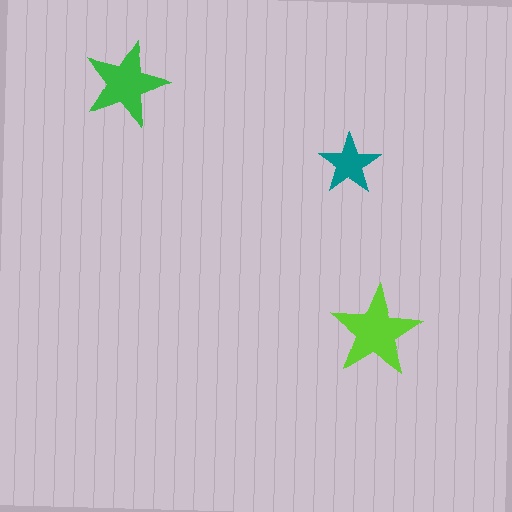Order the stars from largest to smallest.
the lime one, the green one, the teal one.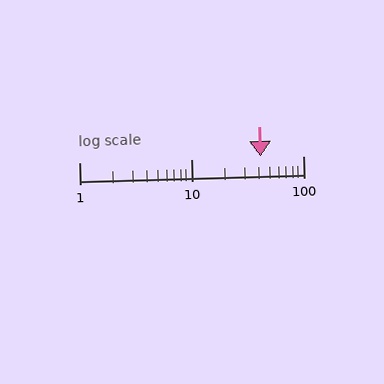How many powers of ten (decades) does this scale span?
The scale spans 2 decades, from 1 to 100.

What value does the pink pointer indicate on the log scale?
The pointer indicates approximately 42.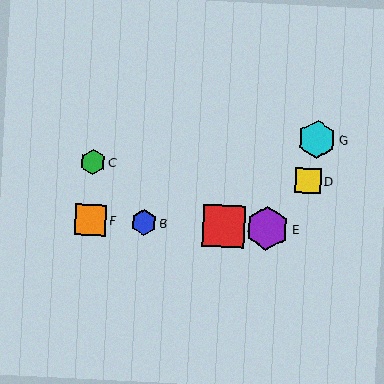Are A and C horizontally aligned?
No, A is at y≈226 and C is at y≈162.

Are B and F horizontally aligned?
Yes, both are at y≈222.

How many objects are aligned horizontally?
4 objects (A, B, E, F) are aligned horizontally.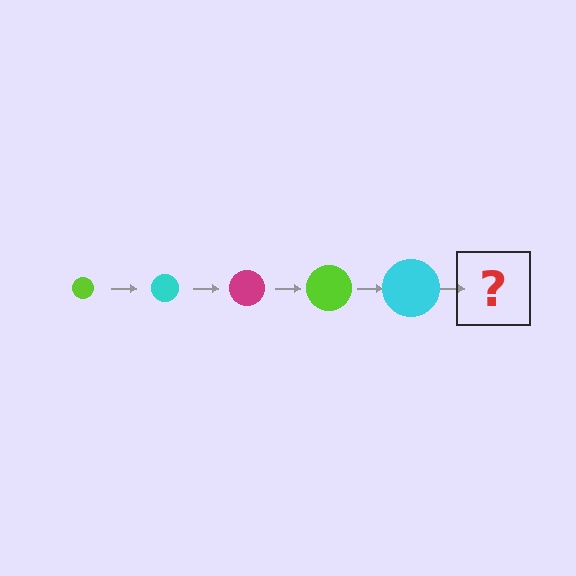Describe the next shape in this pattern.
It should be a magenta circle, larger than the previous one.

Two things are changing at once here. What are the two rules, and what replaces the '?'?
The two rules are that the circle grows larger each step and the color cycles through lime, cyan, and magenta. The '?' should be a magenta circle, larger than the previous one.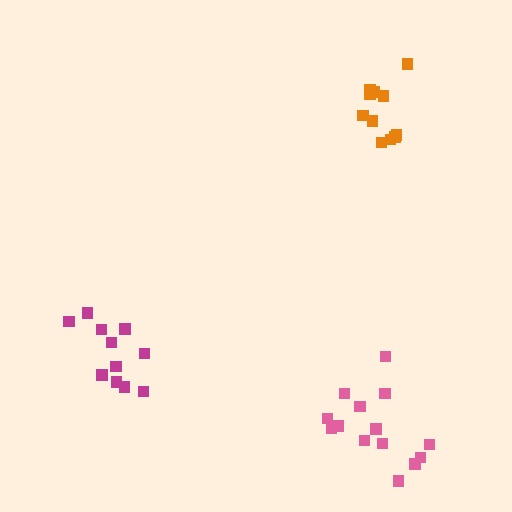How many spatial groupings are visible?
There are 3 spatial groupings.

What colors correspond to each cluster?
The clusters are colored: pink, orange, magenta.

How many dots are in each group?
Group 1: 14 dots, Group 2: 11 dots, Group 3: 11 dots (36 total).